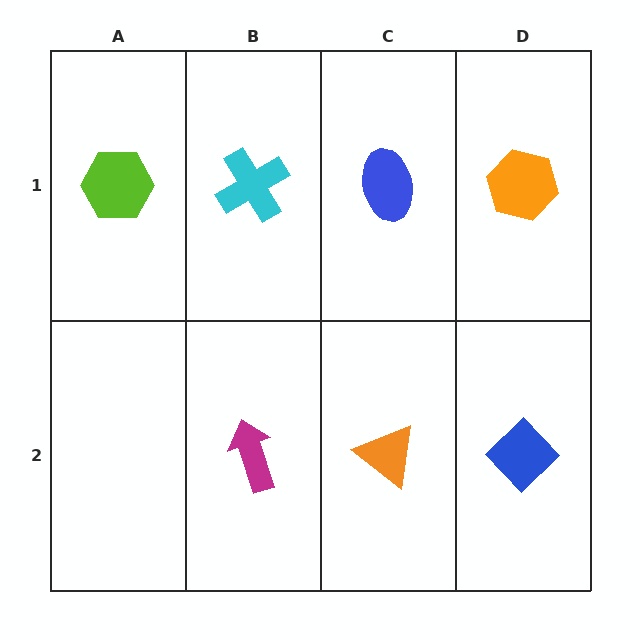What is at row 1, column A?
A lime hexagon.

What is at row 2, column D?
A blue diamond.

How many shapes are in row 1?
4 shapes.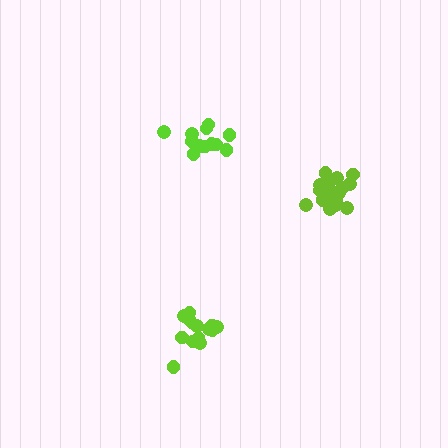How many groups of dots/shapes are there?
There are 3 groups.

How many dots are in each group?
Group 1: 18 dots, Group 2: 14 dots, Group 3: 13 dots (45 total).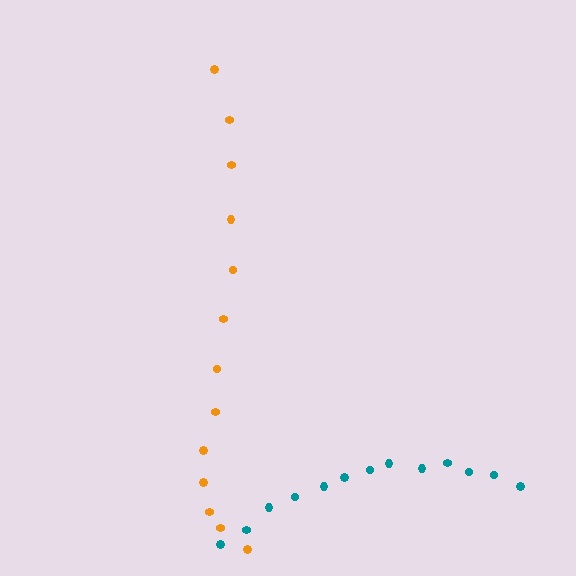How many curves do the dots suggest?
There are 2 distinct paths.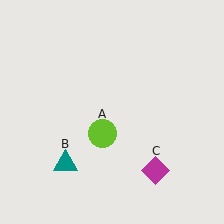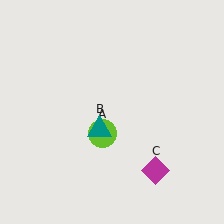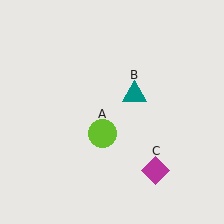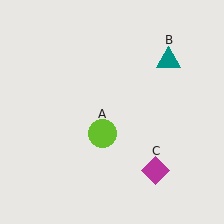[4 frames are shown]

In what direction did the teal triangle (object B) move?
The teal triangle (object B) moved up and to the right.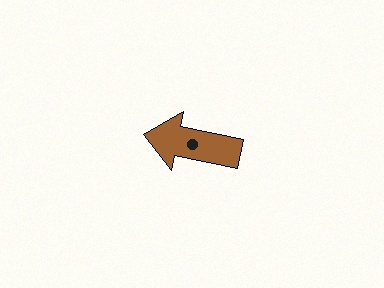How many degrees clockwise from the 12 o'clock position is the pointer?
Approximately 281 degrees.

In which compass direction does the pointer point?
West.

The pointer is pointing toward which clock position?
Roughly 9 o'clock.